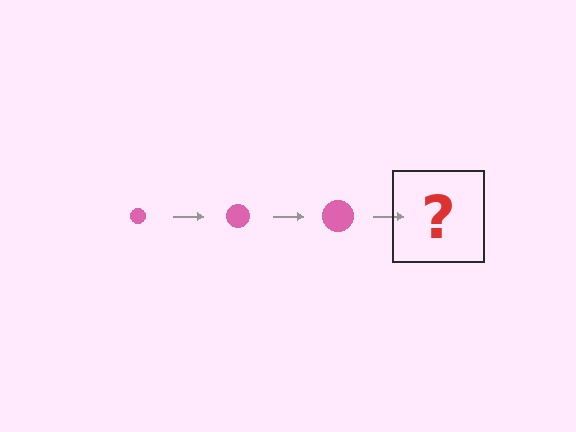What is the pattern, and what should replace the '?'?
The pattern is that the circle gets progressively larger each step. The '?' should be a pink circle, larger than the previous one.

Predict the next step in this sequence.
The next step is a pink circle, larger than the previous one.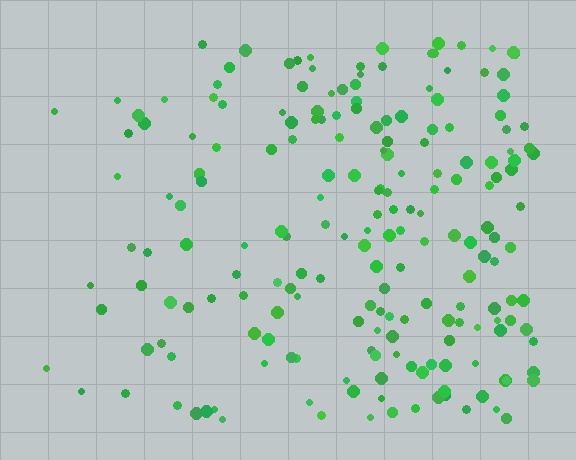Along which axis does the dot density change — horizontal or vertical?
Horizontal.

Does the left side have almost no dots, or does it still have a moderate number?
Still a moderate number, just noticeably fewer than the right.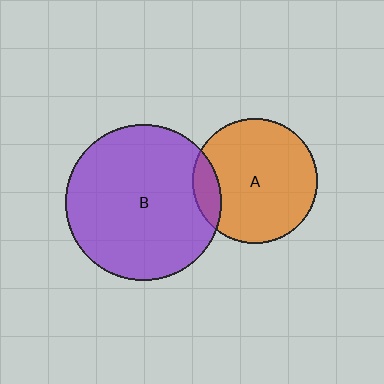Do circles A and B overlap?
Yes.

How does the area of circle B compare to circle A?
Approximately 1.5 times.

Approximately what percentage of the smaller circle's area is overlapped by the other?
Approximately 15%.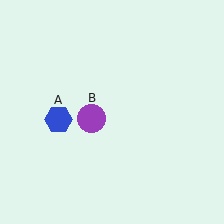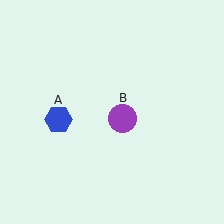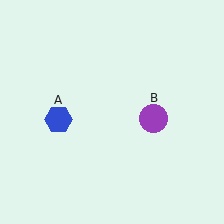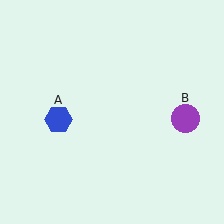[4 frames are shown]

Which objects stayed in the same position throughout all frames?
Blue hexagon (object A) remained stationary.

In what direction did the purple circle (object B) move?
The purple circle (object B) moved right.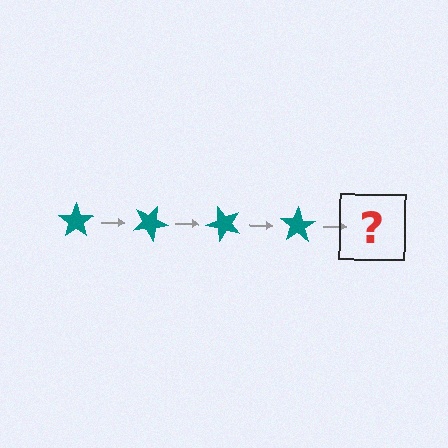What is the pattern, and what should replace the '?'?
The pattern is that the star rotates 25 degrees each step. The '?' should be a teal star rotated 100 degrees.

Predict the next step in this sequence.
The next step is a teal star rotated 100 degrees.